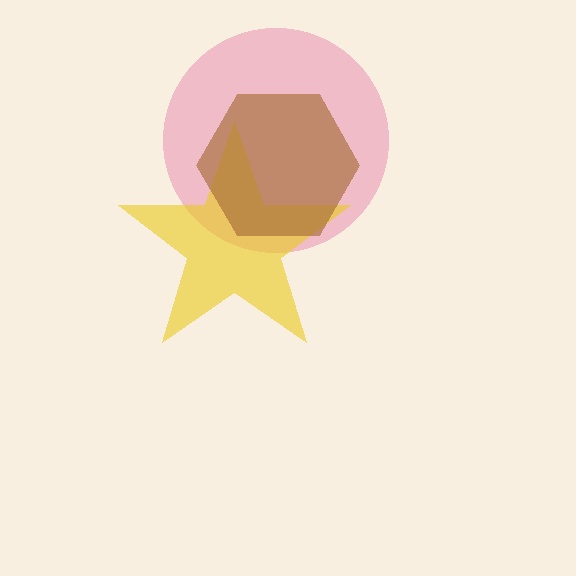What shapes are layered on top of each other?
The layered shapes are: a pink circle, a yellow star, a brown hexagon.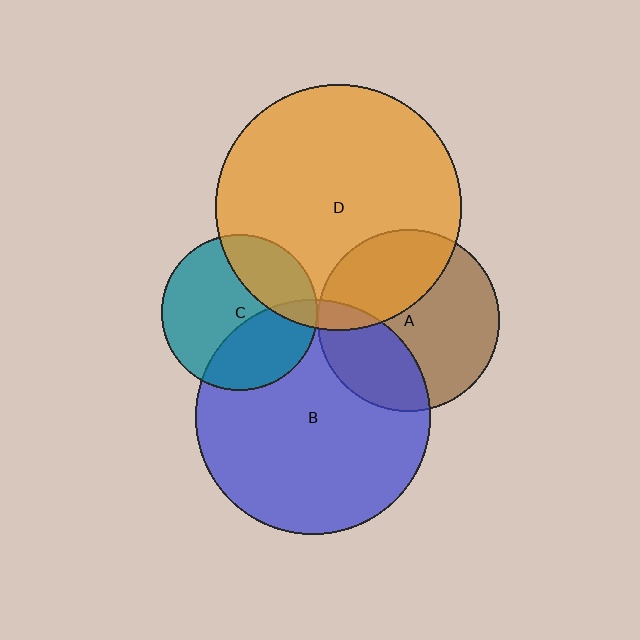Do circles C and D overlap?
Yes.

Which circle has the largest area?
Circle D (orange).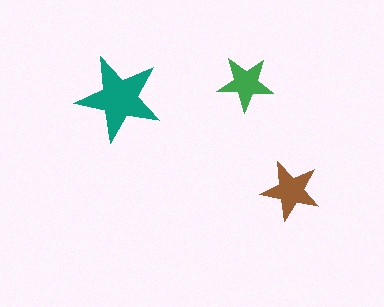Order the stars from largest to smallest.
the teal one, the brown one, the green one.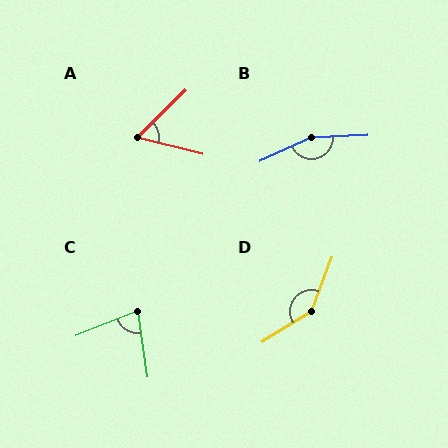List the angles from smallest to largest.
A (59°), C (77°), D (142°), B (158°).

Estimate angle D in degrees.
Approximately 142 degrees.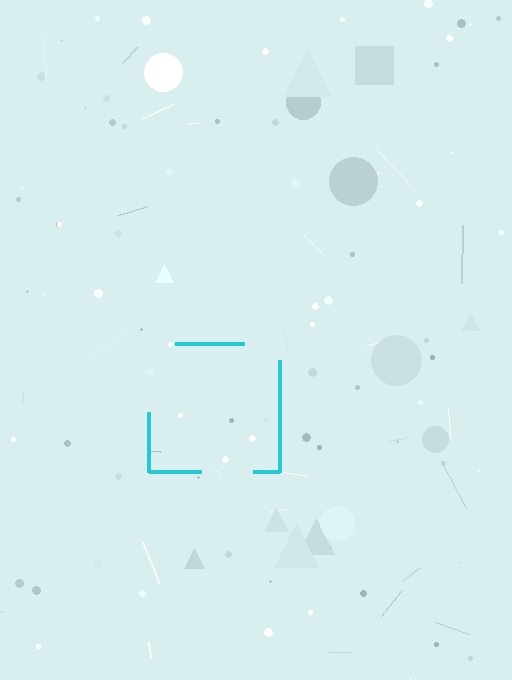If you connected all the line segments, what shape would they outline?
They would outline a square.